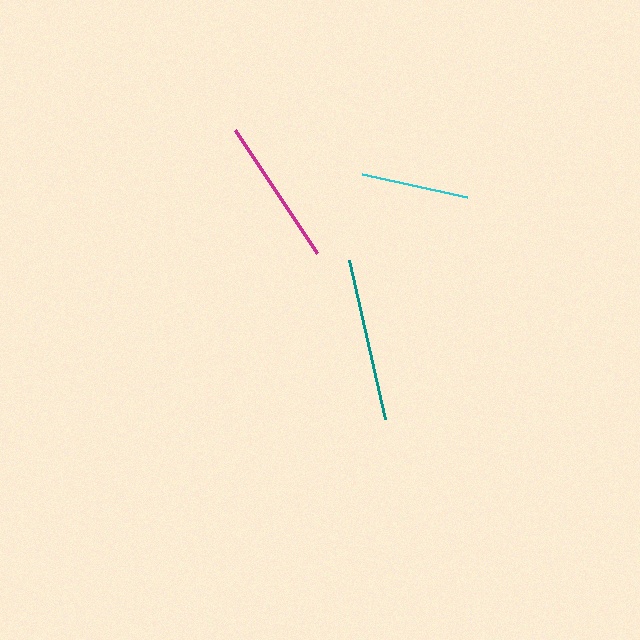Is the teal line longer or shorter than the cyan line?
The teal line is longer than the cyan line.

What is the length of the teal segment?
The teal segment is approximately 163 pixels long.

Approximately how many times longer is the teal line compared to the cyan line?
The teal line is approximately 1.5 times the length of the cyan line.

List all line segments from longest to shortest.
From longest to shortest: teal, magenta, cyan.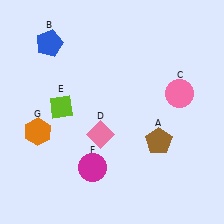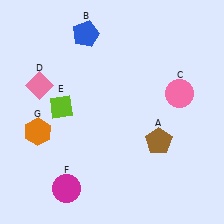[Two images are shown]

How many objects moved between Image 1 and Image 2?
3 objects moved between the two images.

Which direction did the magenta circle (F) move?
The magenta circle (F) moved left.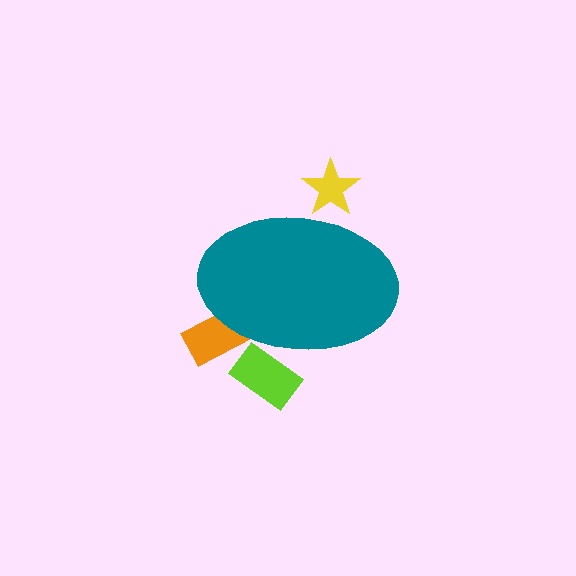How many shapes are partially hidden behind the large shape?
3 shapes are partially hidden.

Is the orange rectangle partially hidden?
Yes, the orange rectangle is partially hidden behind the teal ellipse.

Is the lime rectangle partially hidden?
Yes, the lime rectangle is partially hidden behind the teal ellipse.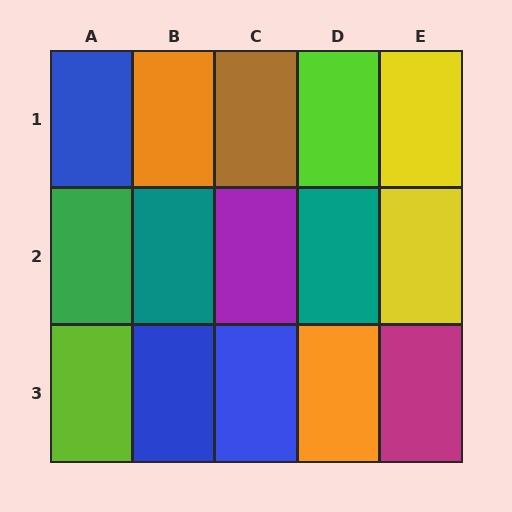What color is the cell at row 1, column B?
Orange.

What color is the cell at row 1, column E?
Yellow.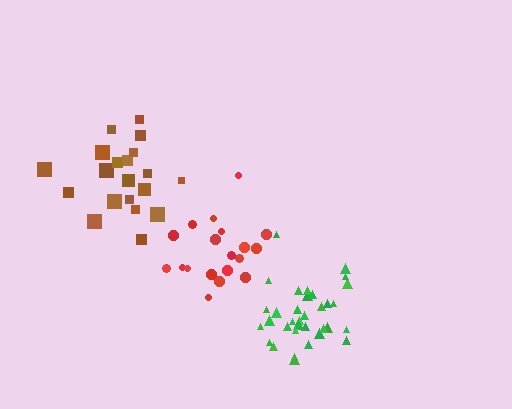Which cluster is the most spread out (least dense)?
Brown.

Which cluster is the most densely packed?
Green.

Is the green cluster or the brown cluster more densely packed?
Green.